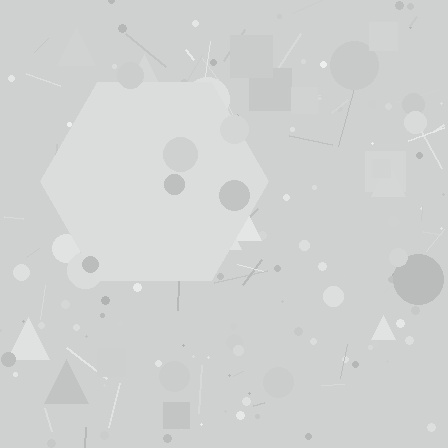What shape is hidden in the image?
A hexagon is hidden in the image.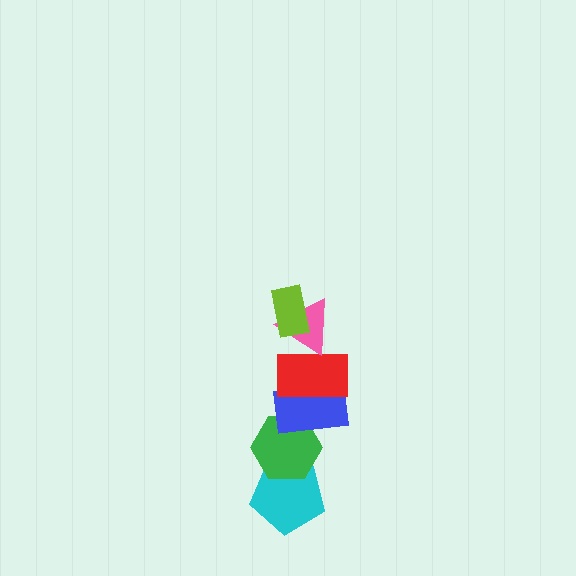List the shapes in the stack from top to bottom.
From top to bottom: the lime rectangle, the pink triangle, the red rectangle, the blue rectangle, the green hexagon, the cyan pentagon.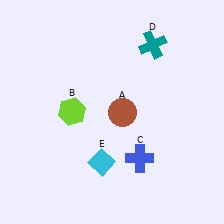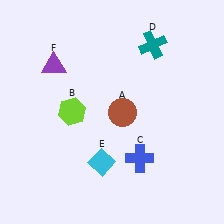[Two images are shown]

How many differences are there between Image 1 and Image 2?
There is 1 difference between the two images.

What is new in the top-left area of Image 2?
A purple triangle (F) was added in the top-left area of Image 2.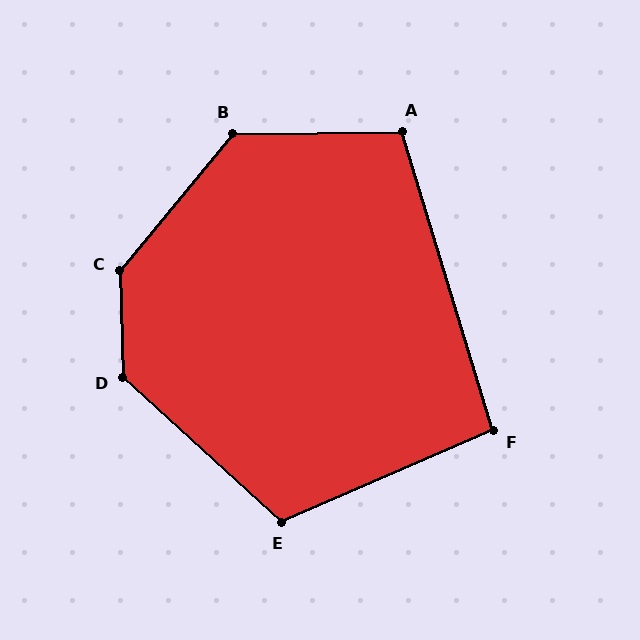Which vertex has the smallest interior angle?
F, at approximately 96 degrees.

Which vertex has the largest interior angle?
C, at approximately 139 degrees.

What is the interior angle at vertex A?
Approximately 106 degrees (obtuse).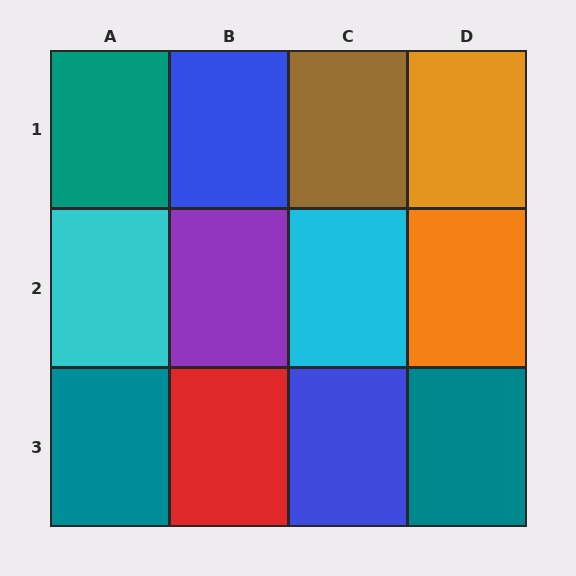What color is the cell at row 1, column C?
Brown.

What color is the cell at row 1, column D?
Orange.